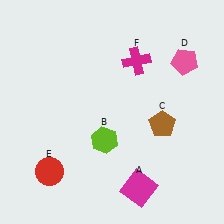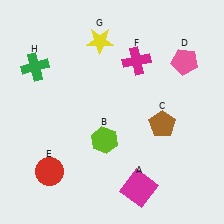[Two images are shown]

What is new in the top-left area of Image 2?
A yellow star (G) was added in the top-left area of Image 2.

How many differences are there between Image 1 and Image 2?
There are 2 differences between the two images.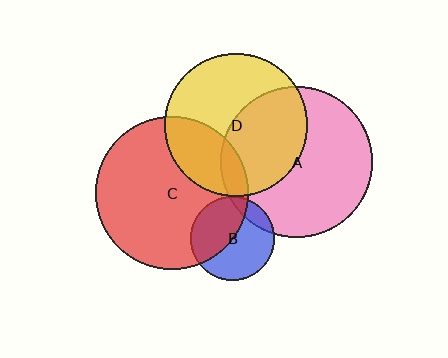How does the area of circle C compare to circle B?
Approximately 3.3 times.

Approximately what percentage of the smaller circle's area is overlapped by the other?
Approximately 5%.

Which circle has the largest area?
Circle C (red).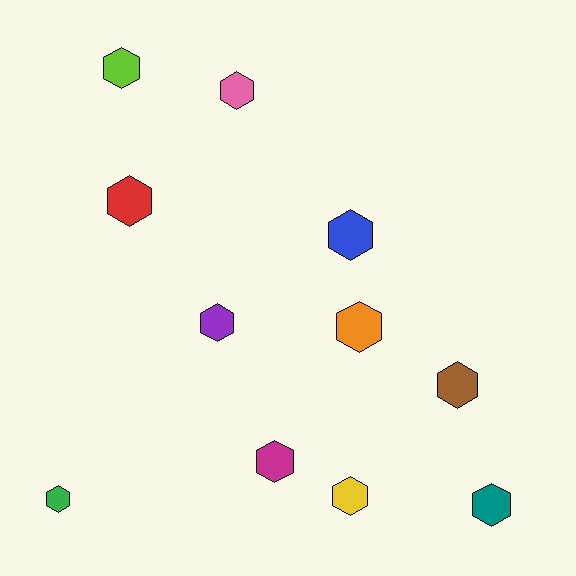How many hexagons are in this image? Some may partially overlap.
There are 11 hexagons.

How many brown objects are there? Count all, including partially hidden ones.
There is 1 brown object.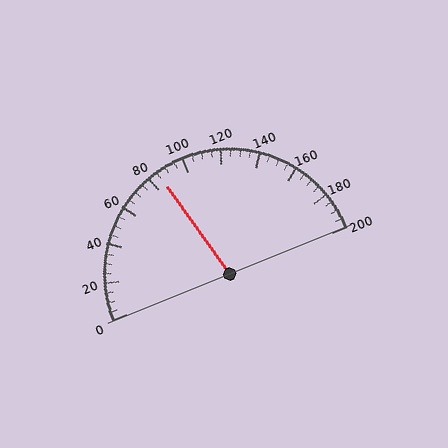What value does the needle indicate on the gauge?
The needle indicates approximately 85.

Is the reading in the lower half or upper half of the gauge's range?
The reading is in the lower half of the range (0 to 200).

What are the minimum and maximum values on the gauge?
The gauge ranges from 0 to 200.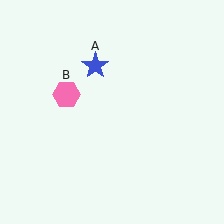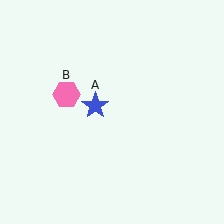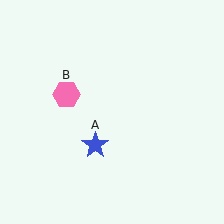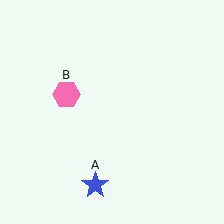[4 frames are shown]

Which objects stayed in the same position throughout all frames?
Pink hexagon (object B) remained stationary.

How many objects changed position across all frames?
1 object changed position: blue star (object A).